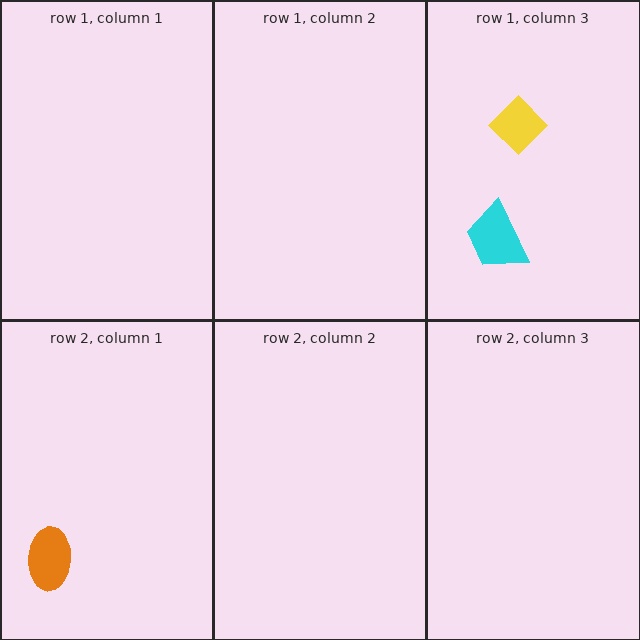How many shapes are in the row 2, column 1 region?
1.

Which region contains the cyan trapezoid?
The row 1, column 3 region.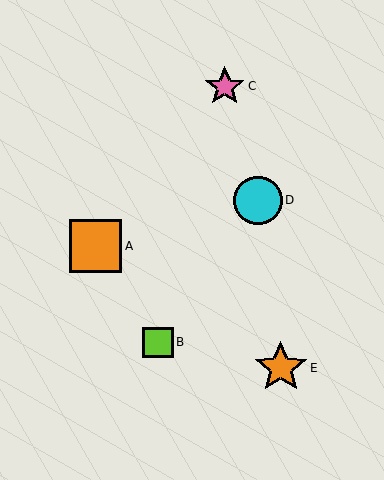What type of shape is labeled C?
Shape C is a pink star.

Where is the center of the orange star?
The center of the orange star is at (281, 368).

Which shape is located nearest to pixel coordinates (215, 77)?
The pink star (labeled C) at (225, 86) is nearest to that location.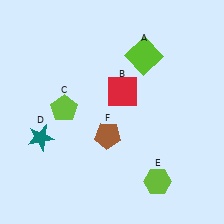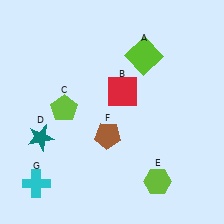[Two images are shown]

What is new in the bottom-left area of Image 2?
A cyan cross (G) was added in the bottom-left area of Image 2.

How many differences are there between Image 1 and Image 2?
There is 1 difference between the two images.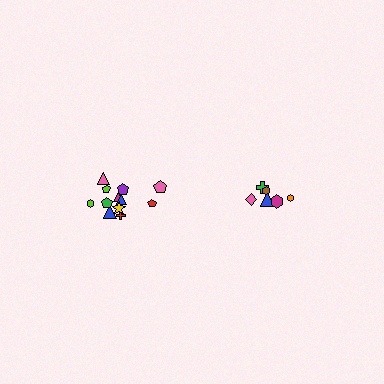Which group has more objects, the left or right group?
The left group.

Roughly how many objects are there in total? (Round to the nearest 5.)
Roughly 20 objects in total.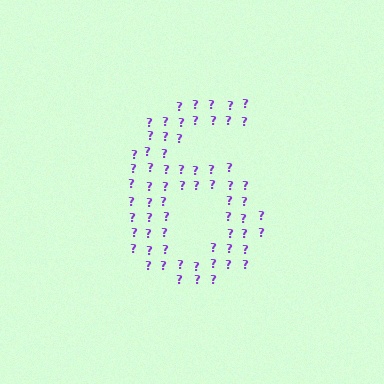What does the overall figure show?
The overall figure shows the digit 6.